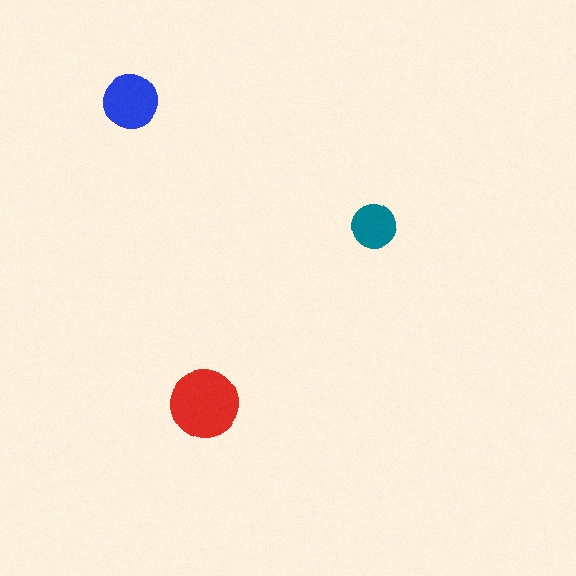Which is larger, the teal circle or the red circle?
The red one.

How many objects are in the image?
There are 3 objects in the image.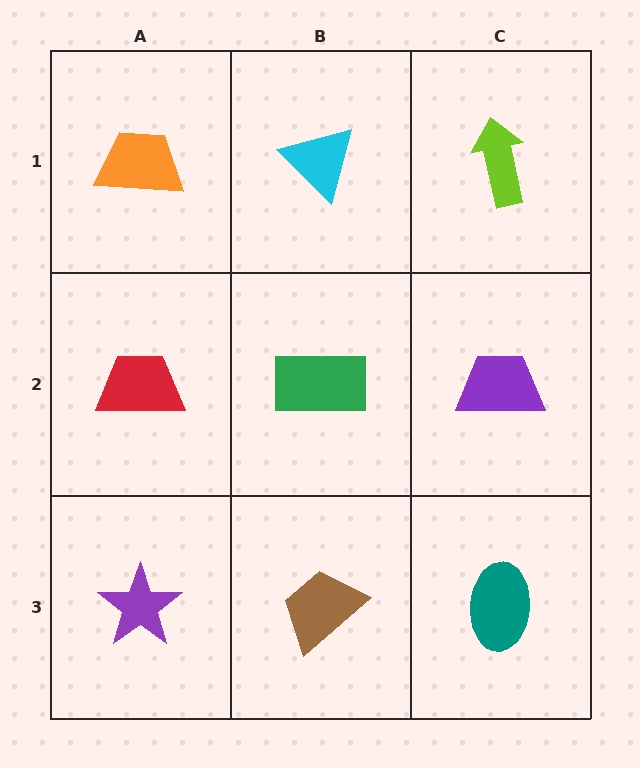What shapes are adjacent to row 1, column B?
A green rectangle (row 2, column B), an orange trapezoid (row 1, column A), a lime arrow (row 1, column C).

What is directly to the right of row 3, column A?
A brown trapezoid.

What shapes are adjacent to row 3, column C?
A purple trapezoid (row 2, column C), a brown trapezoid (row 3, column B).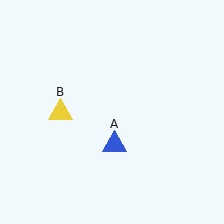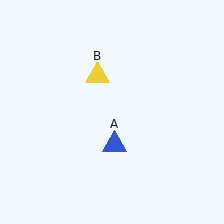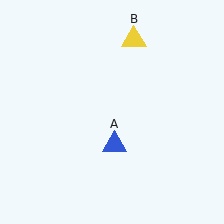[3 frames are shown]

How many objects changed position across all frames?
1 object changed position: yellow triangle (object B).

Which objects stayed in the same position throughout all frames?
Blue triangle (object A) remained stationary.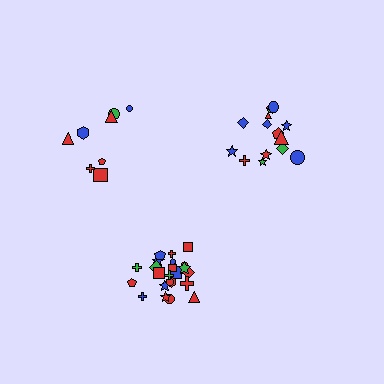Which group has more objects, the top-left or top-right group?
The top-right group.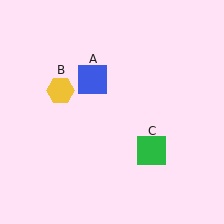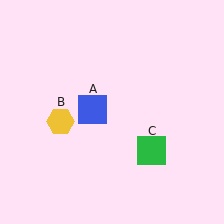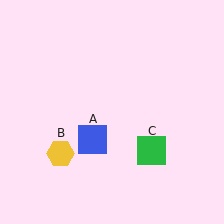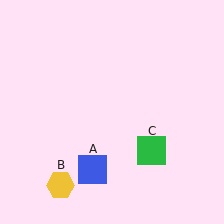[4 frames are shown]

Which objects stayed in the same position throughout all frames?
Green square (object C) remained stationary.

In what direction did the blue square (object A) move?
The blue square (object A) moved down.